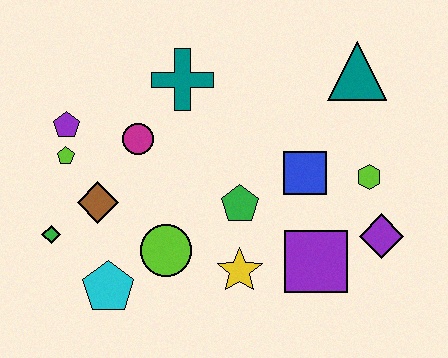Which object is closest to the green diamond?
The brown diamond is closest to the green diamond.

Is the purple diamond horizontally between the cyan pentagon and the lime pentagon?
No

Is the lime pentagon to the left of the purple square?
Yes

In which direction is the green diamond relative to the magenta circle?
The green diamond is below the magenta circle.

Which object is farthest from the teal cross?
The purple diamond is farthest from the teal cross.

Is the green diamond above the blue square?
No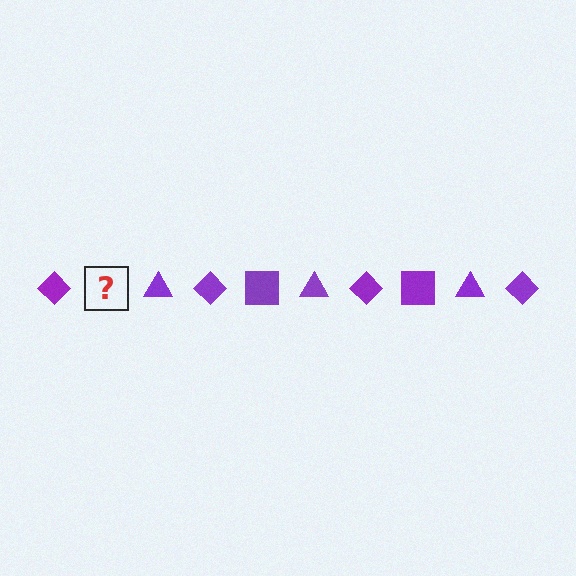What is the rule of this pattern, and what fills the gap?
The rule is that the pattern cycles through diamond, square, triangle shapes in purple. The gap should be filled with a purple square.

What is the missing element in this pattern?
The missing element is a purple square.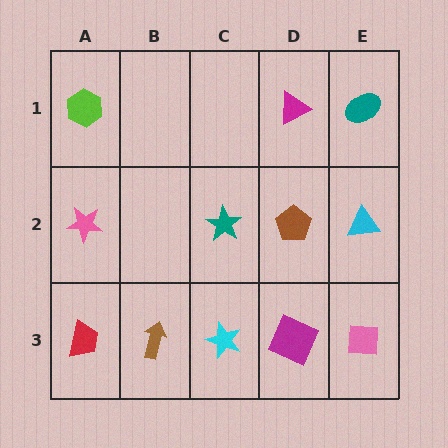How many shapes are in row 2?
4 shapes.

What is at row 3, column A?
A red trapezoid.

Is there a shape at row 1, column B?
No, that cell is empty.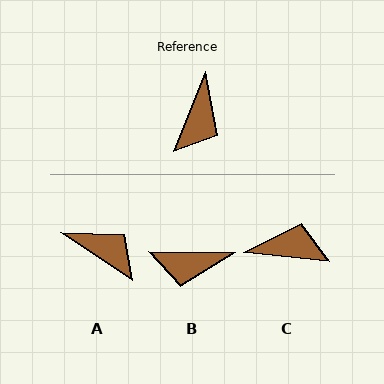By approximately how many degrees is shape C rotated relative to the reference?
Approximately 106 degrees counter-clockwise.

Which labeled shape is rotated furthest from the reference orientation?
C, about 106 degrees away.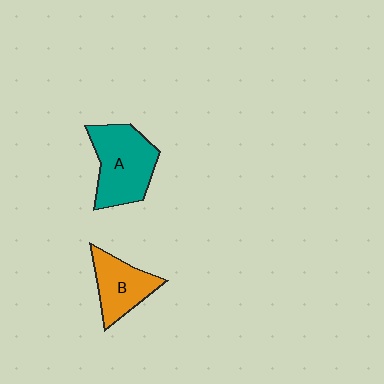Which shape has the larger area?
Shape A (teal).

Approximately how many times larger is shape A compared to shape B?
Approximately 1.4 times.